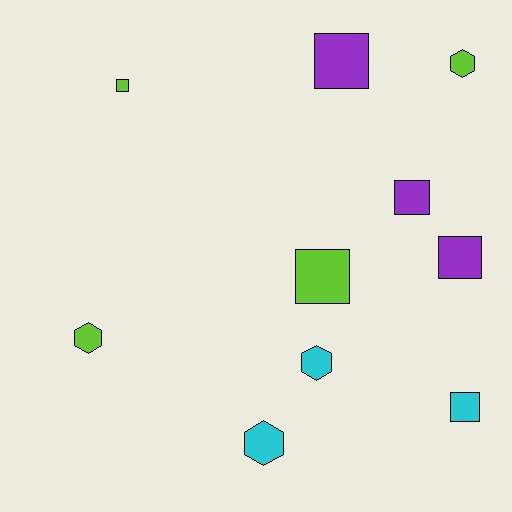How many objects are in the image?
There are 10 objects.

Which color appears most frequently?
Lime, with 4 objects.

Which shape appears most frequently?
Square, with 6 objects.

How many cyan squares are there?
There is 1 cyan square.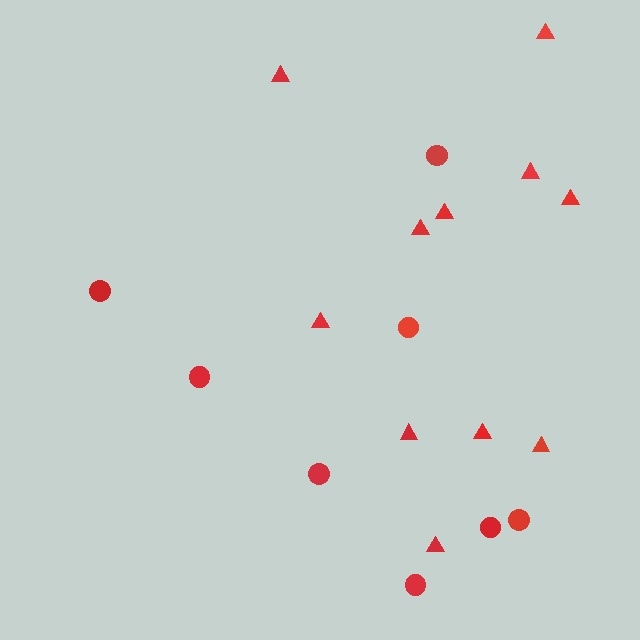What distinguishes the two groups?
There are 2 groups: one group of triangles (11) and one group of circles (8).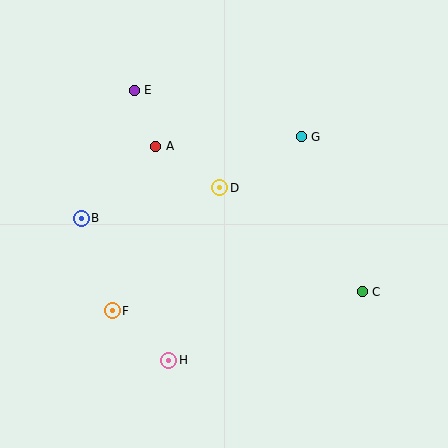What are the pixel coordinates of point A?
Point A is at (156, 146).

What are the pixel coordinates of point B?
Point B is at (81, 218).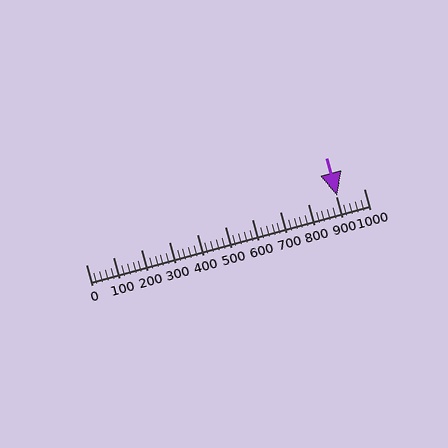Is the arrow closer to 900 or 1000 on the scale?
The arrow is closer to 900.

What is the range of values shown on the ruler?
The ruler shows values from 0 to 1000.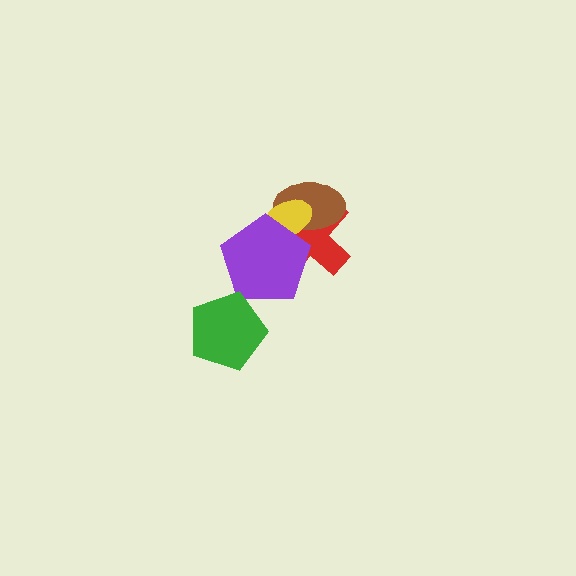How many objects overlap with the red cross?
3 objects overlap with the red cross.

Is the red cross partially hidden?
Yes, it is partially covered by another shape.